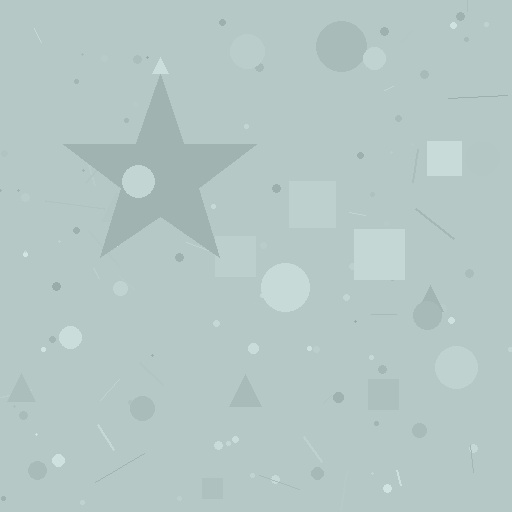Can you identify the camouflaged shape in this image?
The camouflaged shape is a star.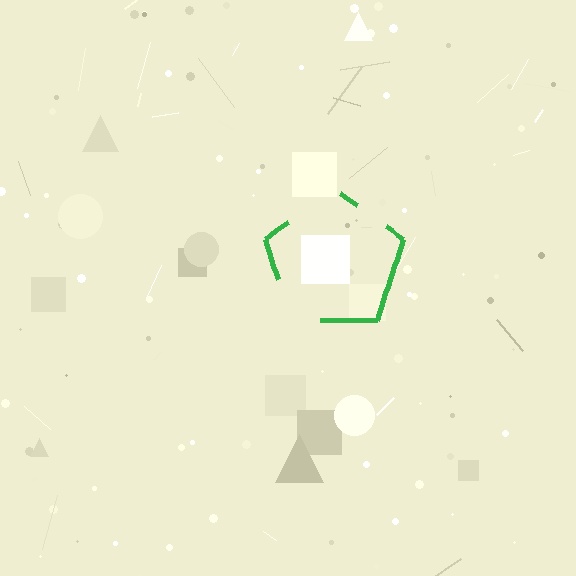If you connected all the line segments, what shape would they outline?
They would outline a pentagon.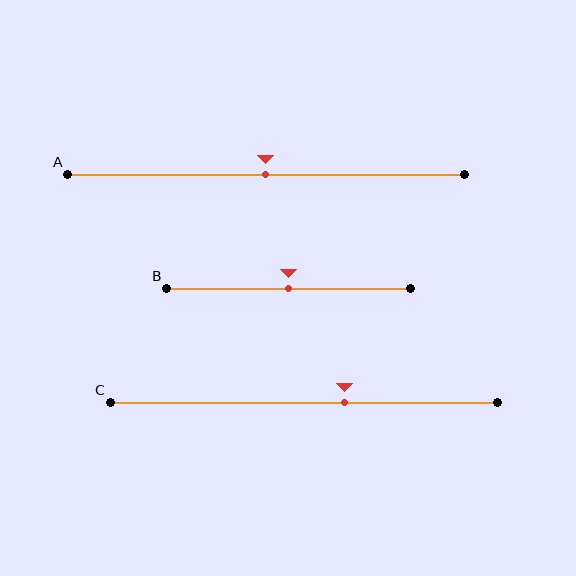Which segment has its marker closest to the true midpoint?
Segment A has its marker closest to the true midpoint.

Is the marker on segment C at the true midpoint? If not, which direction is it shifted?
No, the marker on segment C is shifted to the right by about 10% of the segment length.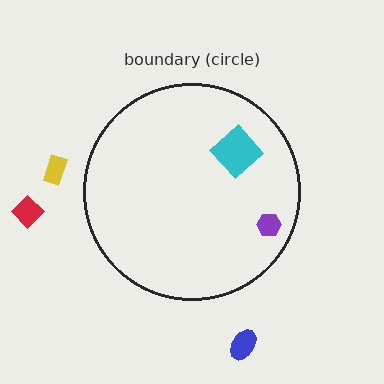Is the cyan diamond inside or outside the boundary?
Inside.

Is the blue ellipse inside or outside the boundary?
Outside.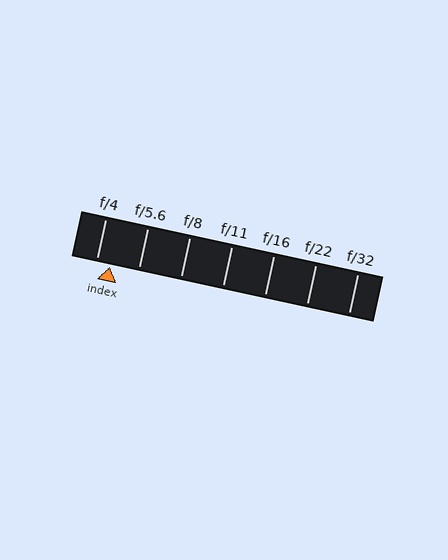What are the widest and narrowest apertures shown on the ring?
The widest aperture shown is f/4 and the narrowest is f/32.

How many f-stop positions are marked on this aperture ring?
There are 7 f-stop positions marked.